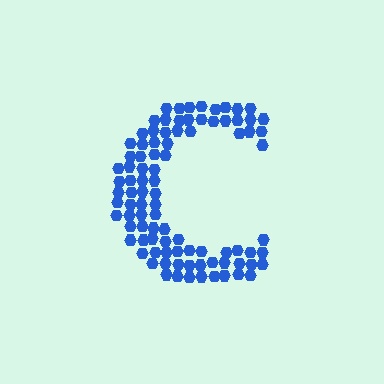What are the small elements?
The small elements are hexagons.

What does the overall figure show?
The overall figure shows the letter C.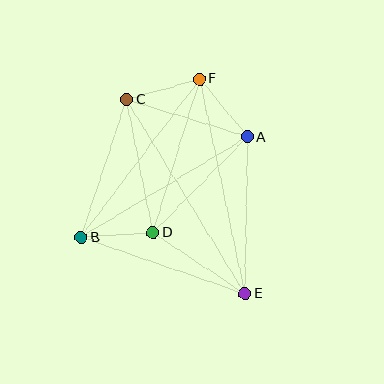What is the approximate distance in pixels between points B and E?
The distance between B and E is approximately 173 pixels.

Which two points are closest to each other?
Points B and D are closest to each other.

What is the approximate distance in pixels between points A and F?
The distance between A and F is approximately 76 pixels.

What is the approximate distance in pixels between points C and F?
The distance between C and F is approximately 76 pixels.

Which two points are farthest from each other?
Points C and E are farthest from each other.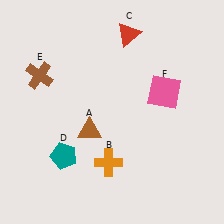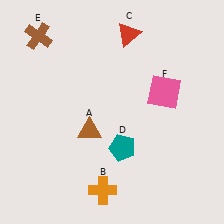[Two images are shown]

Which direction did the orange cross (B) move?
The orange cross (B) moved down.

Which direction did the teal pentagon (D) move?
The teal pentagon (D) moved right.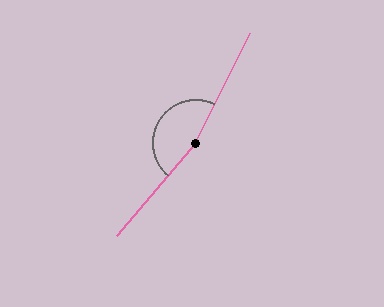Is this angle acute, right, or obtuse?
It is obtuse.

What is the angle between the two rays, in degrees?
Approximately 166 degrees.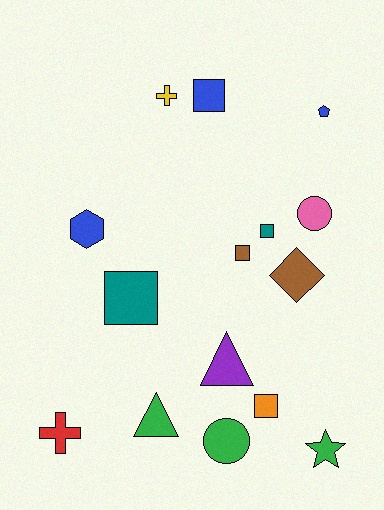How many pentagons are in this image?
There is 1 pentagon.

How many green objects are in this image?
There are 3 green objects.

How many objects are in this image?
There are 15 objects.